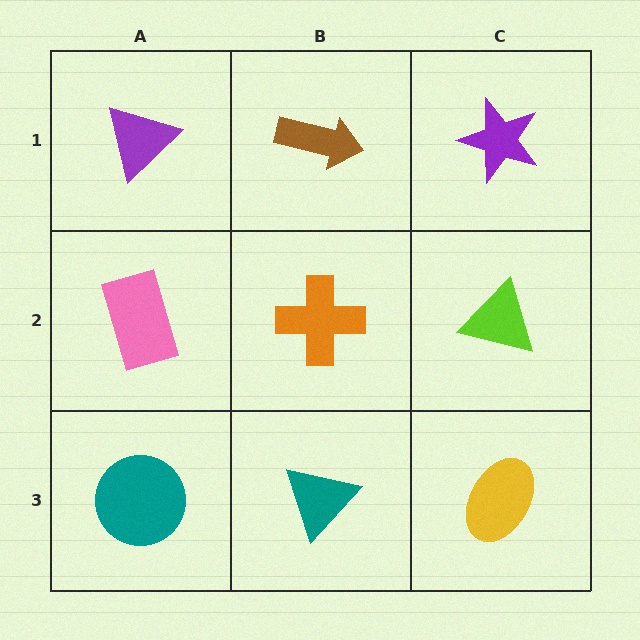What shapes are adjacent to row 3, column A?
A pink rectangle (row 2, column A), a teal triangle (row 3, column B).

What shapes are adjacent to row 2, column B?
A brown arrow (row 1, column B), a teal triangle (row 3, column B), a pink rectangle (row 2, column A), a lime triangle (row 2, column C).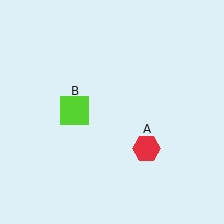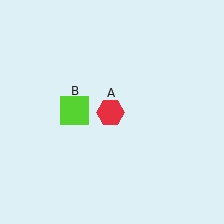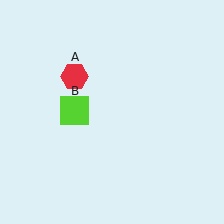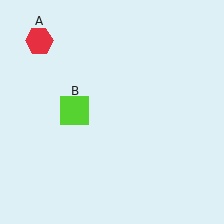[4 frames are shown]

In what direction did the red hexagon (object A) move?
The red hexagon (object A) moved up and to the left.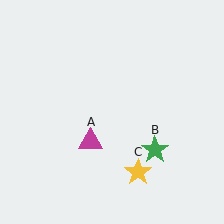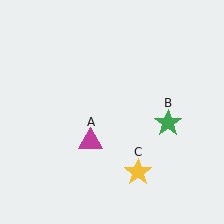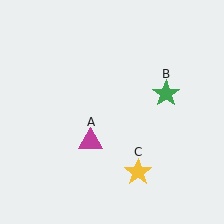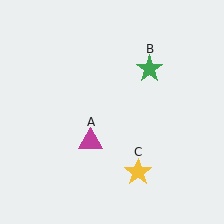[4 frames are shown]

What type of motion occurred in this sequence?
The green star (object B) rotated counterclockwise around the center of the scene.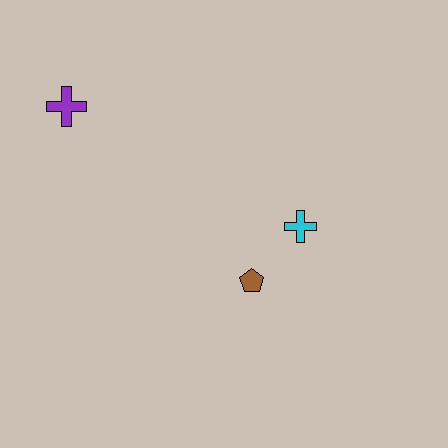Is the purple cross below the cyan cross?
No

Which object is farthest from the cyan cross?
The purple cross is farthest from the cyan cross.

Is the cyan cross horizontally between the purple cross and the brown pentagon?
No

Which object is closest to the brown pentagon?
The cyan cross is closest to the brown pentagon.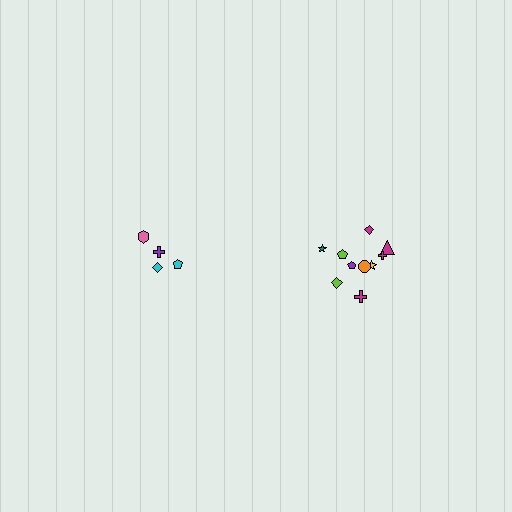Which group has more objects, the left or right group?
The right group.